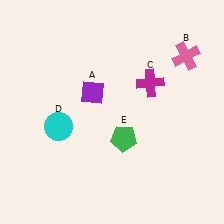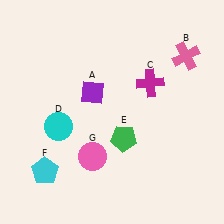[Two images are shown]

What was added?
A cyan pentagon (F), a pink circle (G) were added in Image 2.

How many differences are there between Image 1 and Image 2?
There are 2 differences between the two images.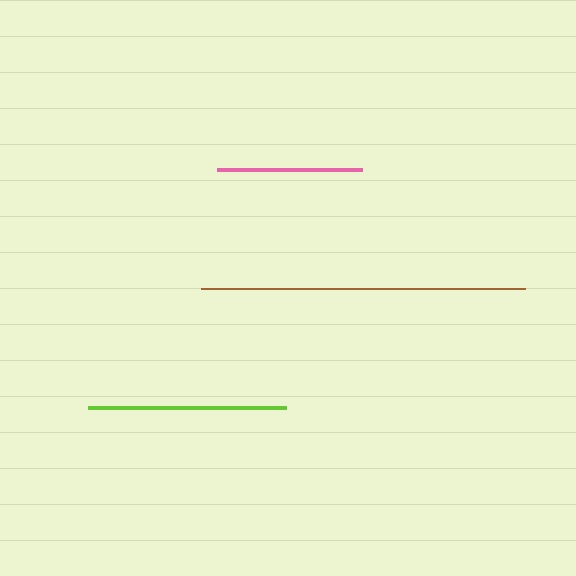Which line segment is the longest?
The brown line is the longest at approximately 324 pixels.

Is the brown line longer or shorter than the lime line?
The brown line is longer than the lime line.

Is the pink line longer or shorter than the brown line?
The brown line is longer than the pink line.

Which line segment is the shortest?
The pink line is the shortest at approximately 145 pixels.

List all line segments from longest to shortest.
From longest to shortest: brown, lime, pink.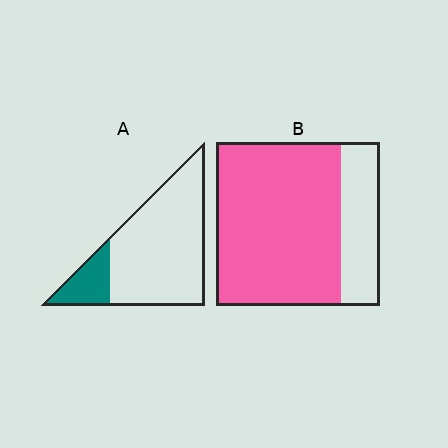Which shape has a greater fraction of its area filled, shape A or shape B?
Shape B.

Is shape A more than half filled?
No.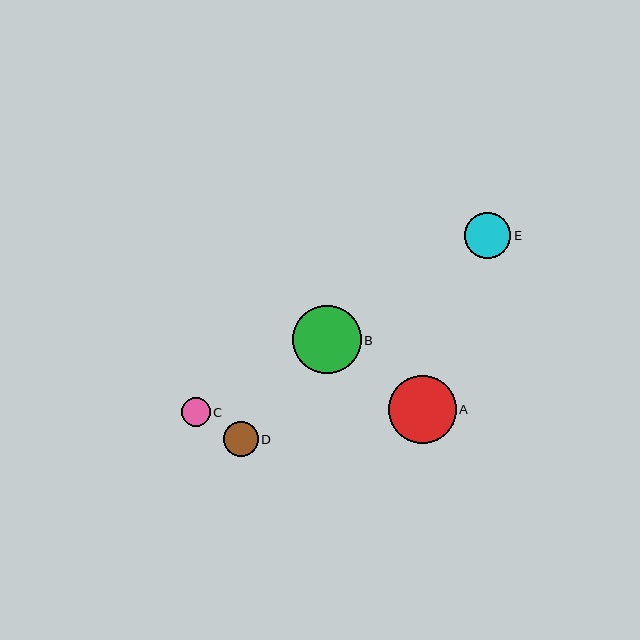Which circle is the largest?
Circle B is the largest with a size of approximately 69 pixels.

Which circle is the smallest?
Circle C is the smallest with a size of approximately 29 pixels.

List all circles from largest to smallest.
From largest to smallest: B, A, E, D, C.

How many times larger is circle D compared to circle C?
Circle D is approximately 1.2 times the size of circle C.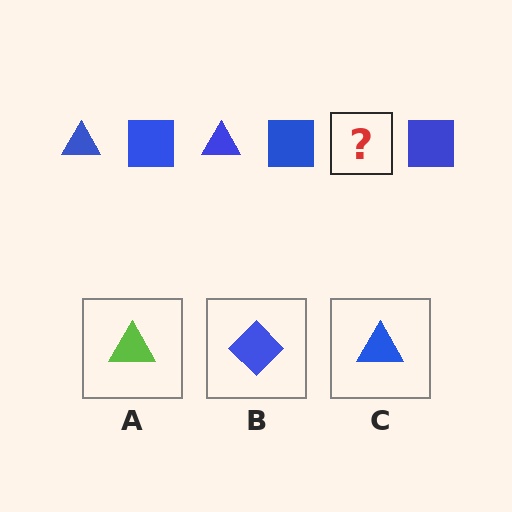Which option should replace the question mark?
Option C.